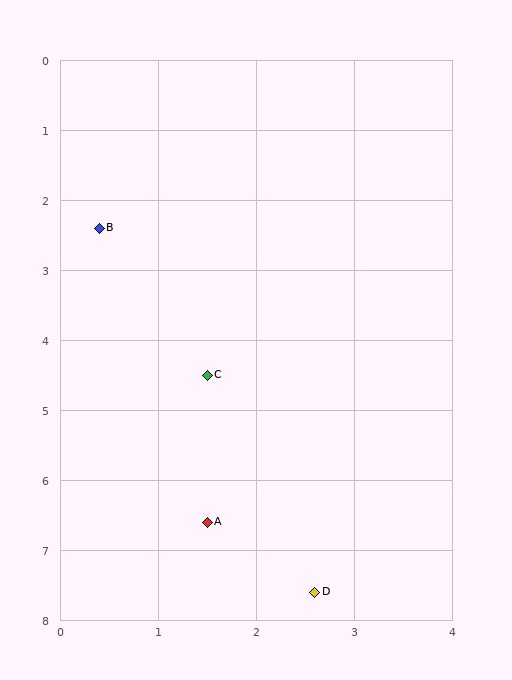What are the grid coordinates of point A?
Point A is at approximately (1.5, 6.6).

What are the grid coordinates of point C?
Point C is at approximately (1.5, 4.5).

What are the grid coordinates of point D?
Point D is at approximately (2.6, 7.6).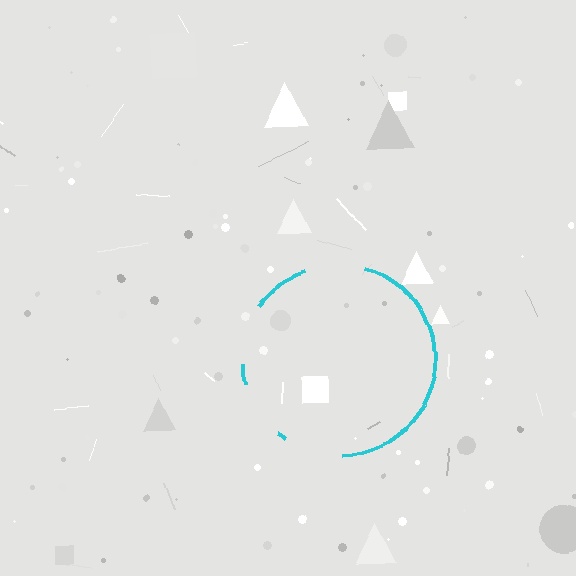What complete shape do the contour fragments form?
The contour fragments form a circle.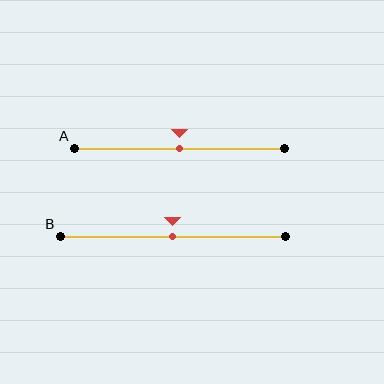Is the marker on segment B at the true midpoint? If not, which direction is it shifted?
Yes, the marker on segment B is at the true midpoint.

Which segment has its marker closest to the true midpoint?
Segment A has its marker closest to the true midpoint.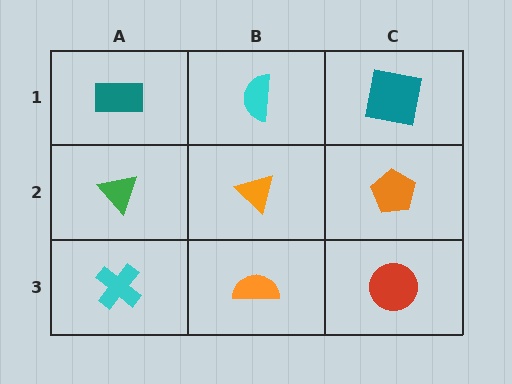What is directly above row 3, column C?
An orange pentagon.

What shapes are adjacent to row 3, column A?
A green triangle (row 2, column A), an orange semicircle (row 3, column B).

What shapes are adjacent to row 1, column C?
An orange pentagon (row 2, column C), a cyan semicircle (row 1, column B).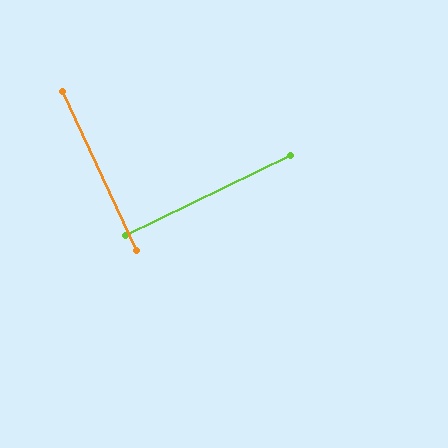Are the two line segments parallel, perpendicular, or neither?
Perpendicular — they meet at approximately 90°.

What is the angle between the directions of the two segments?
Approximately 90 degrees.